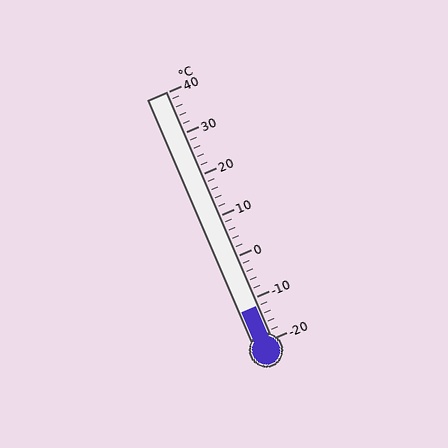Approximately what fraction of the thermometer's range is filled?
The thermometer is filled to approximately 15% of its range.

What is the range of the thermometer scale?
The thermometer scale ranges from -20°C to 40°C.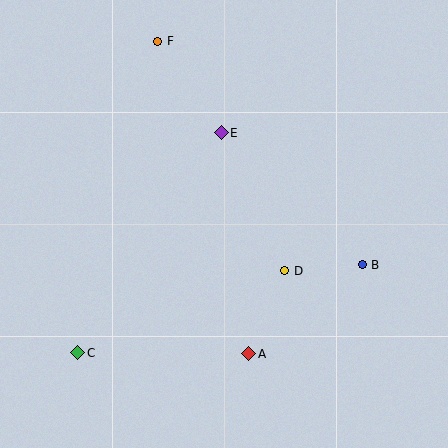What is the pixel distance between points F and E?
The distance between F and E is 112 pixels.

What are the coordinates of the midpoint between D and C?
The midpoint between D and C is at (181, 312).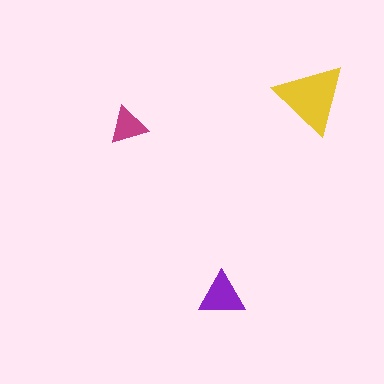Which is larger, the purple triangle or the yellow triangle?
The yellow one.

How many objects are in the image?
There are 3 objects in the image.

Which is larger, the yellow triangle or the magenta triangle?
The yellow one.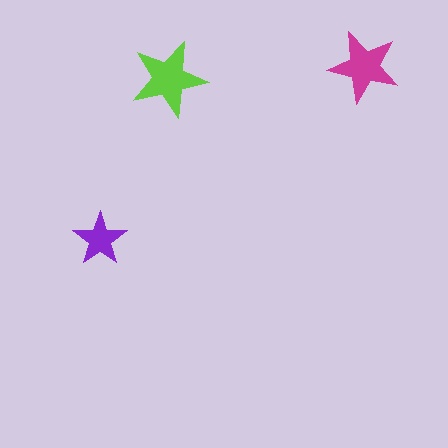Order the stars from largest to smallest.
the lime one, the magenta one, the purple one.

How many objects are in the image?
There are 3 objects in the image.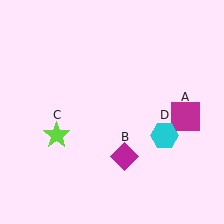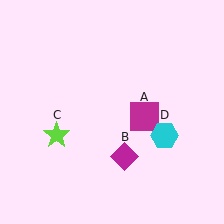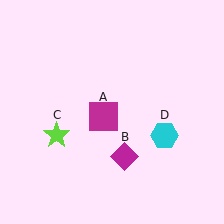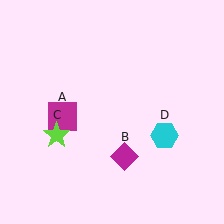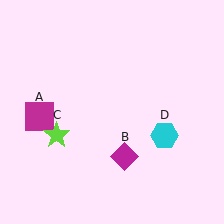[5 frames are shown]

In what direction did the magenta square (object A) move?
The magenta square (object A) moved left.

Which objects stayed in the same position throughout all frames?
Magenta diamond (object B) and lime star (object C) and cyan hexagon (object D) remained stationary.